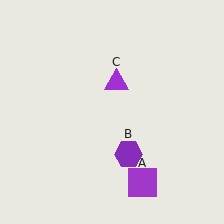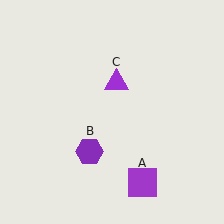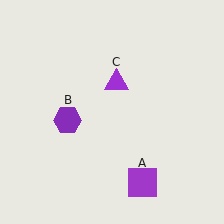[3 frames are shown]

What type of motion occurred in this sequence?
The purple hexagon (object B) rotated clockwise around the center of the scene.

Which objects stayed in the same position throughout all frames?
Purple square (object A) and purple triangle (object C) remained stationary.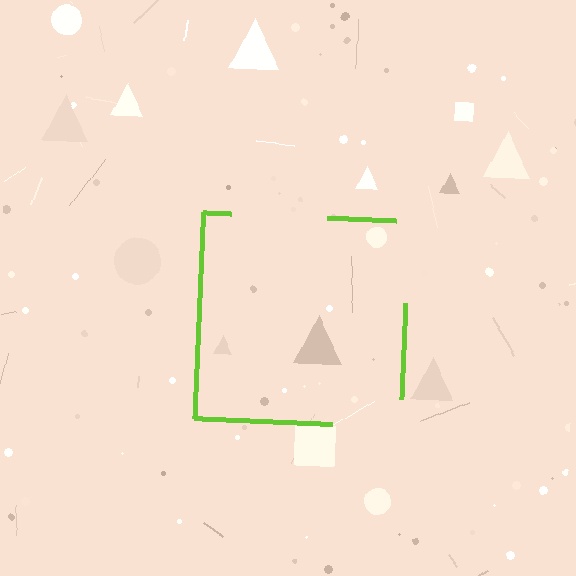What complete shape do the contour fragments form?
The contour fragments form a square.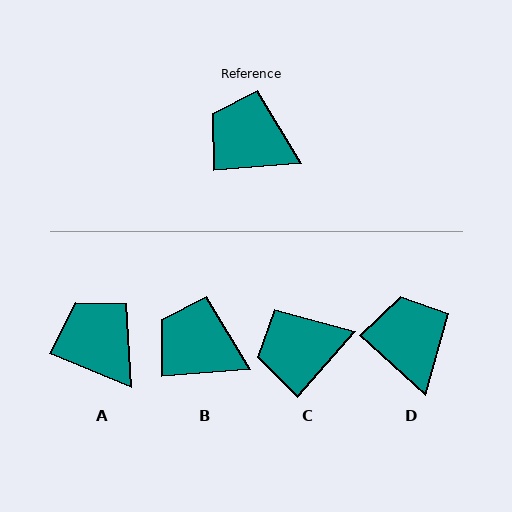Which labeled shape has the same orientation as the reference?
B.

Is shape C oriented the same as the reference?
No, it is off by about 44 degrees.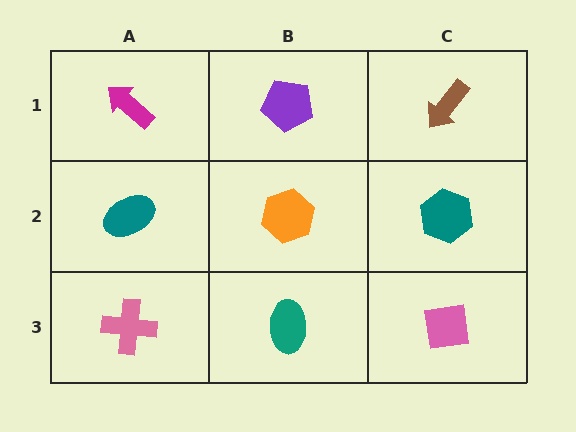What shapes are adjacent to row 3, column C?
A teal hexagon (row 2, column C), a teal ellipse (row 3, column B).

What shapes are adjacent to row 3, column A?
A teal ellipse (row 2, column A), a teal ellipse (row 3, column B).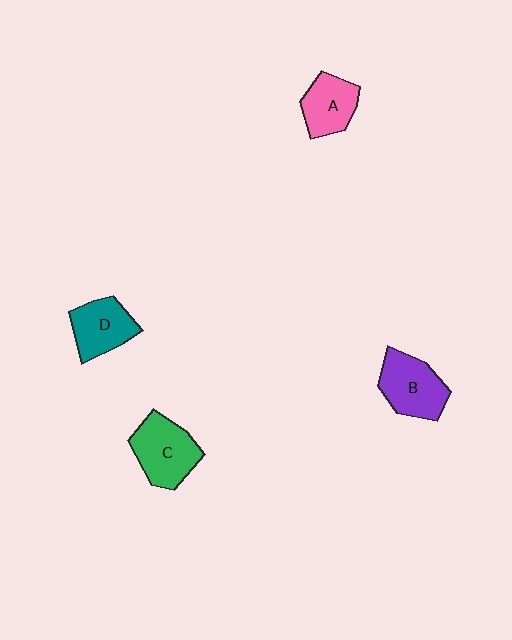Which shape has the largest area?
Shape C (green).